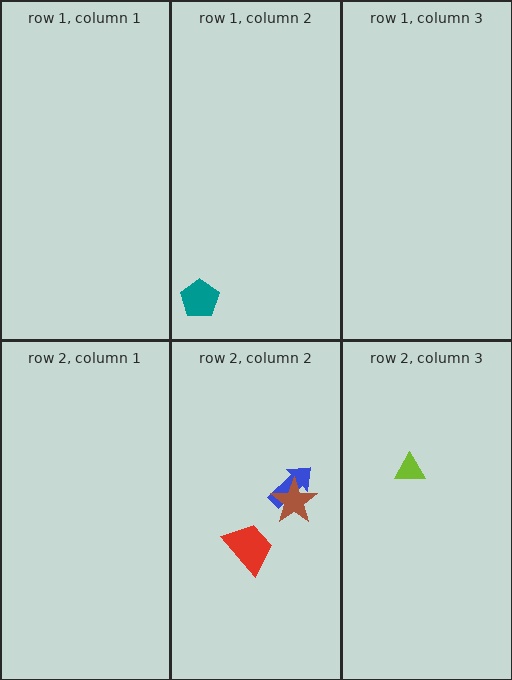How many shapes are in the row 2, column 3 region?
1.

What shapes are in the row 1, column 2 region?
The teal pentagon.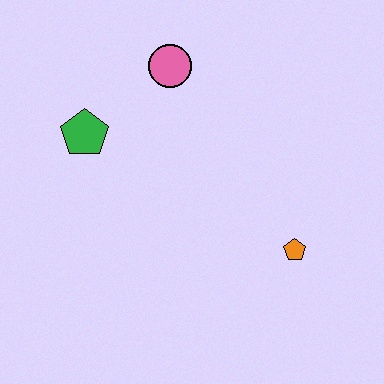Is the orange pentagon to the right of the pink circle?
Yes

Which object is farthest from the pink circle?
The orange pentagon is farthest from the pink circle.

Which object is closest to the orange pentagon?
The pink circle is closest to the orange pentagon.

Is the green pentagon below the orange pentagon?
No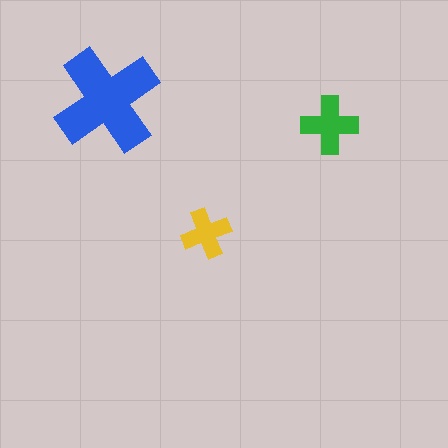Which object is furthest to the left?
The blue cross is leftmost.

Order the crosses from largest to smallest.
the blue one, the green one, the yellow one.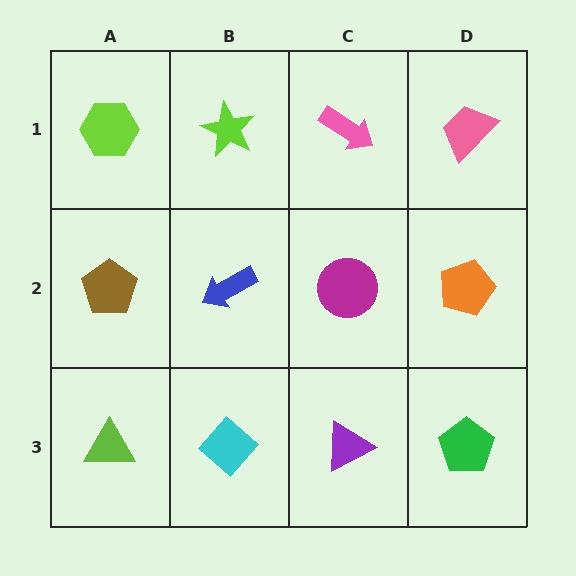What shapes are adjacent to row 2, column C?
A pink arrow (row 1, column C), a purple triangle (row 3, column C), a blue arrow (row 2, column B), an orange pentagon (row 2, column D).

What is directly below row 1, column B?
A blue arrow.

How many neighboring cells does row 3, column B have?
3.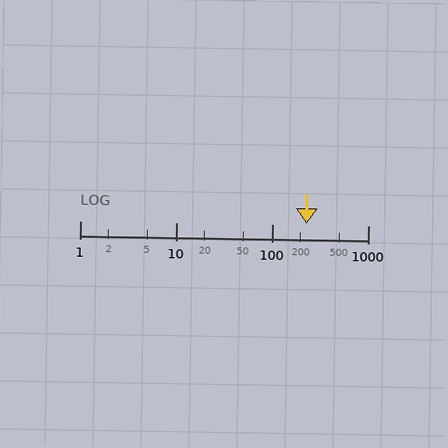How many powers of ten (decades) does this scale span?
The scale spans 3 decades, from 1 to 1000.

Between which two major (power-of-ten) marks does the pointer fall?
The pointer is between 100 and 1000.